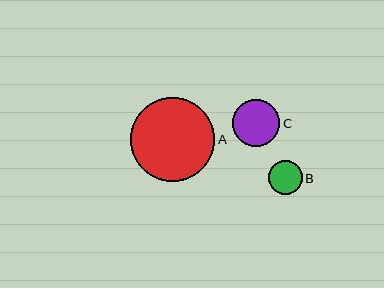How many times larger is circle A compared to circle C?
Circle A is approximately 1.8 times the size of circle C.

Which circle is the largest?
Circle A is the largest with a size of approximately 84 pixels.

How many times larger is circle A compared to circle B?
Circle A is approximately 2.5 times the size of circle B.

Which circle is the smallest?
Circle B is the smallest with a size of approximately 34 pixels.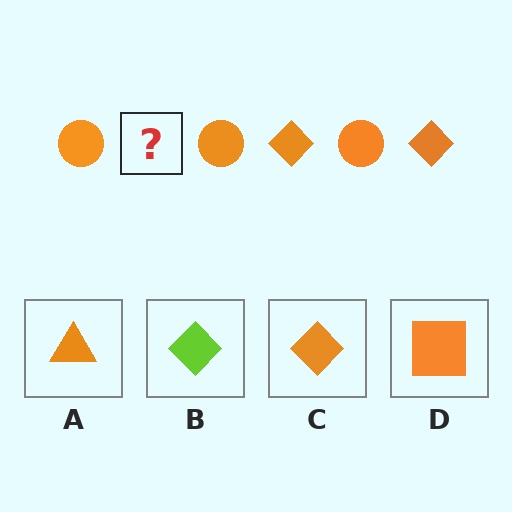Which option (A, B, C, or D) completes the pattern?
C.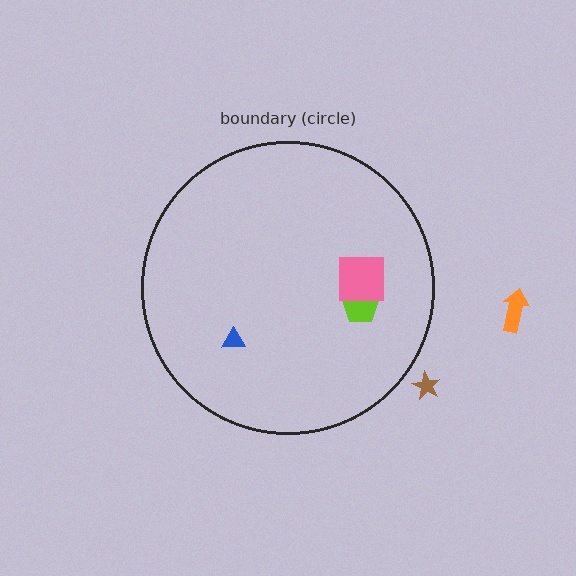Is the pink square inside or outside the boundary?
Inside.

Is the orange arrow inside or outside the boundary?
Outside.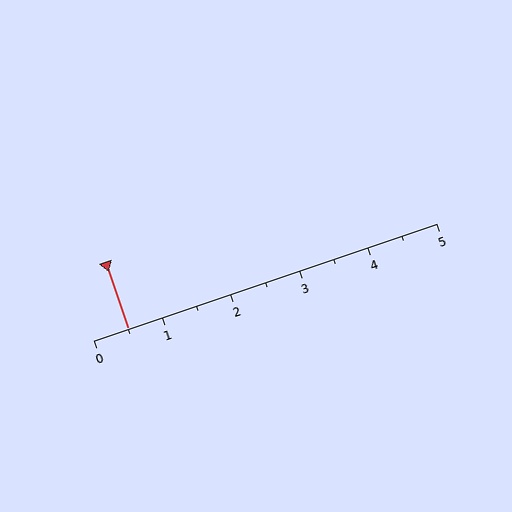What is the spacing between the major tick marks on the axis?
The major ticks are spaced 1 apart.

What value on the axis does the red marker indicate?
The marker indicates approximately 0.5.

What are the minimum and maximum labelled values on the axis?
The axis runs from 0 to 5.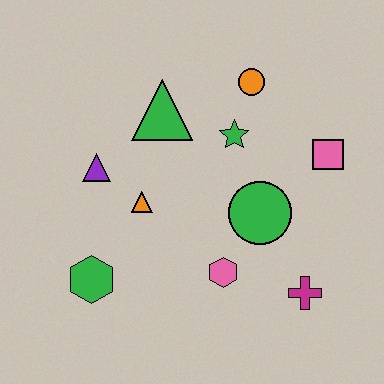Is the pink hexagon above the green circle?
No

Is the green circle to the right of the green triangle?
Yes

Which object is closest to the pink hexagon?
The green circle is closest to the pink hexagon.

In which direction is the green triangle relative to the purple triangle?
The green triangle is to the right of the purple triangle.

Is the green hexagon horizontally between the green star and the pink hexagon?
No